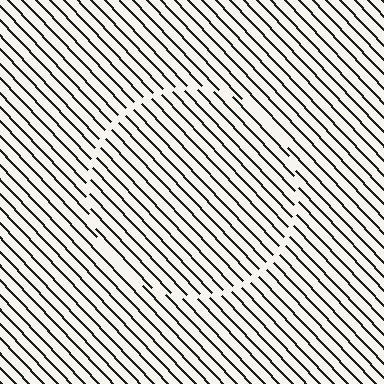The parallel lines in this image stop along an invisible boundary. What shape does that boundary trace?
An illusory circle. The interior of the shape contains the same grating, shifted by half a period — the contour is defined by the phase discontinuity where line-ends from the inner and outer gratings abut.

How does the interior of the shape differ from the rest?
The interior of the shape contains the same grating, shifted by half a period — the contour is defined by the phase discontinuity where line-ends from the inner and outer gratings abut.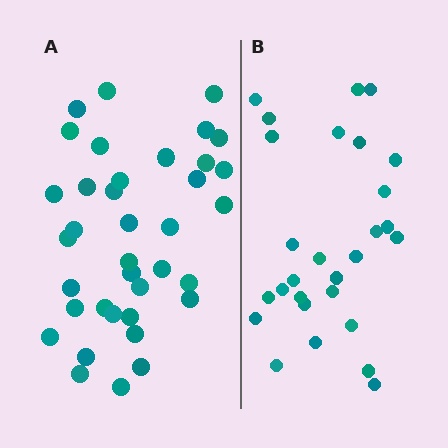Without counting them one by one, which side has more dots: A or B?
Region A (the left region) has more dots.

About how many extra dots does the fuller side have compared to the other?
Region A has roughly 8 or so more dots than region B.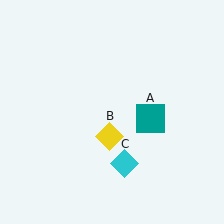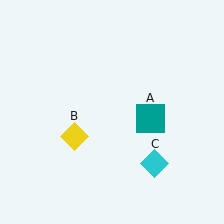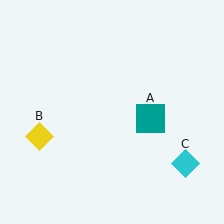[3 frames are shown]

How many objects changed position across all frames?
2 objects changed position: yellow diamond (object B), cyan diamond (object C).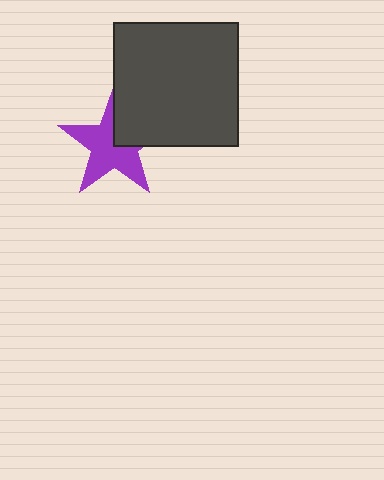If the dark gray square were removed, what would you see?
You would see the complete purple star.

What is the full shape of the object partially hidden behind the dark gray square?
The partially hidden object is a purple star.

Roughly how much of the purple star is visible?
Most of it is visible (roughly 69%).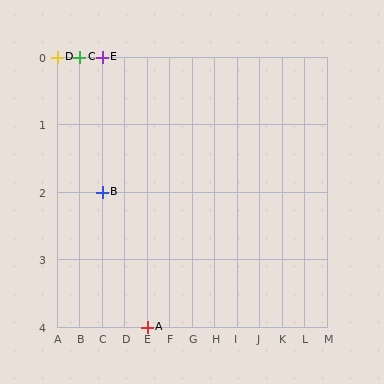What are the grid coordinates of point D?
Point D is at grid coordinates (A, 0).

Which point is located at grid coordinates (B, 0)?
Point C is at (B, 0).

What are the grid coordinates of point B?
Point B is at grid coordinates (C, 2).